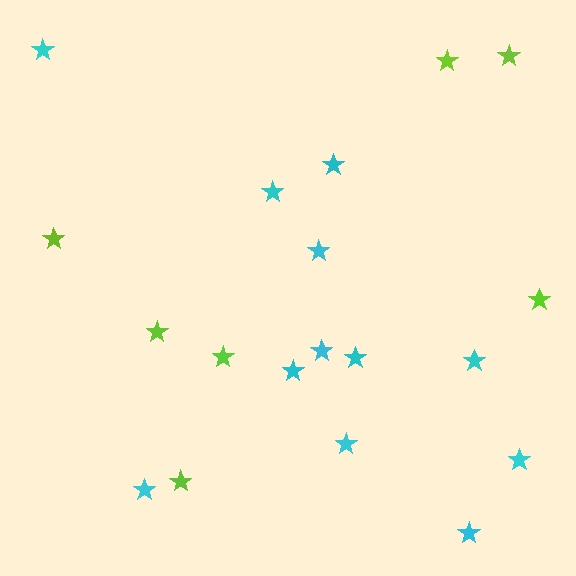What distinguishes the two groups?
There are 2 groups: one group of cyan stars (12) and one group of lime stars (7).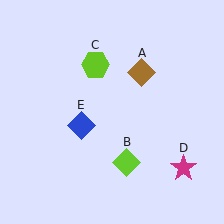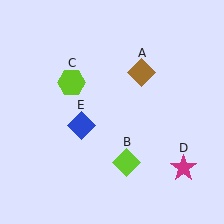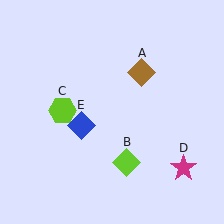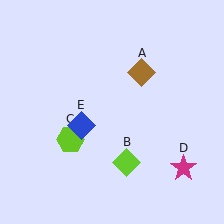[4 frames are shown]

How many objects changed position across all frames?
1 object changed position: lime hexagon (object C).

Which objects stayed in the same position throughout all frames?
Brown diamond (object A) and lime diamond (object B) and magenta star (object D) and blue diamond (object E) remained stationary.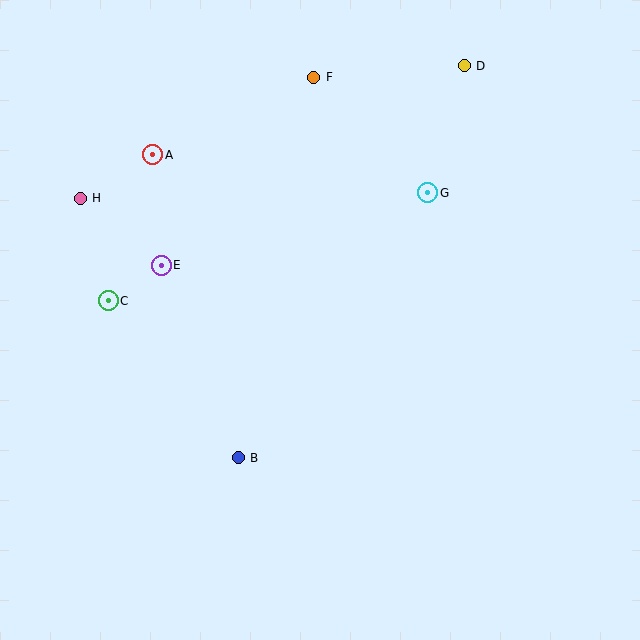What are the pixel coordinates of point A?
Point A is at (153, 155).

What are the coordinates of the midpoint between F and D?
The midpoint between F and D is at (389, 72).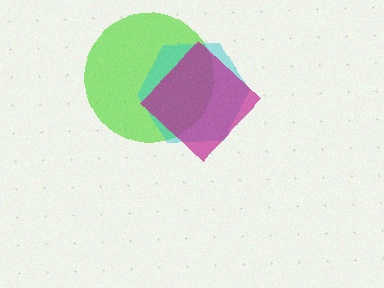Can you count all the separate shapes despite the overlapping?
Yes, there are 3 separate shapes.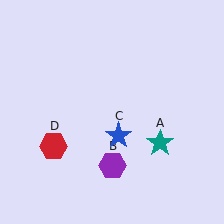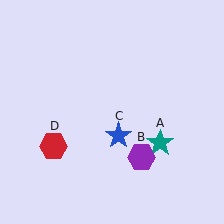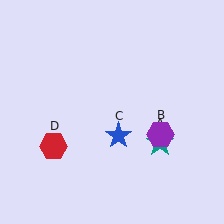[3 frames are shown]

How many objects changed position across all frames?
1 object changed position: purple hexagon (object B).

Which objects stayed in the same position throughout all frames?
Teal star (object A) and blue star (object C) and red hexagon (object D) remained stationary.